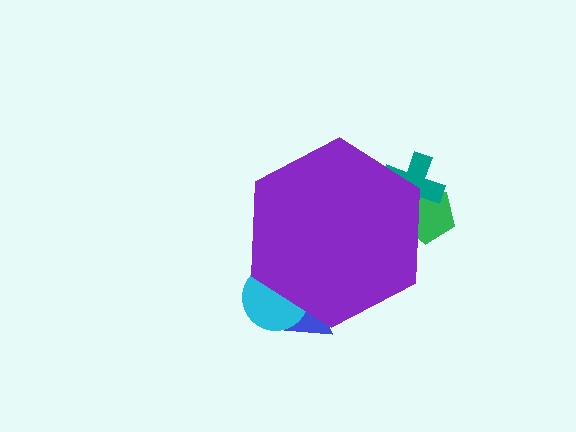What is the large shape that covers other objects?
A purple hexagon.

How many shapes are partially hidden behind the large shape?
4 shapes are partially hidden.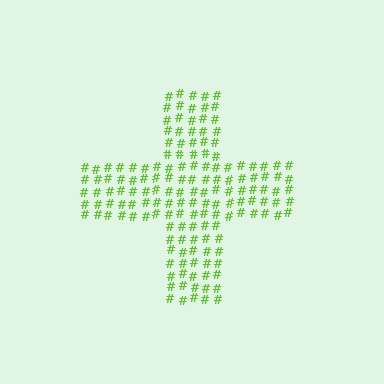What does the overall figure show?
The overall figure shows a cross.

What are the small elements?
The small elements are hash symbols.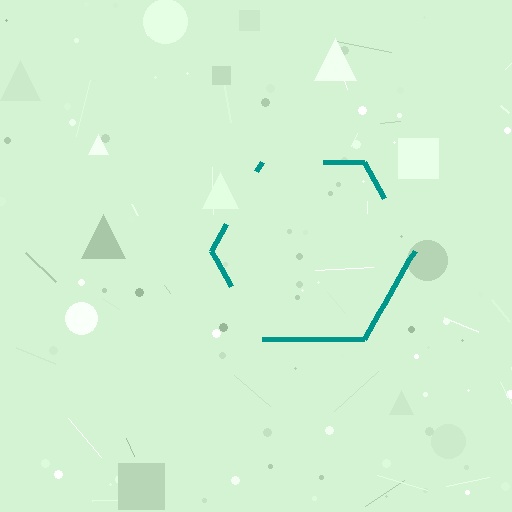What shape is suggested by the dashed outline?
The dashed outline suggests a hexagon.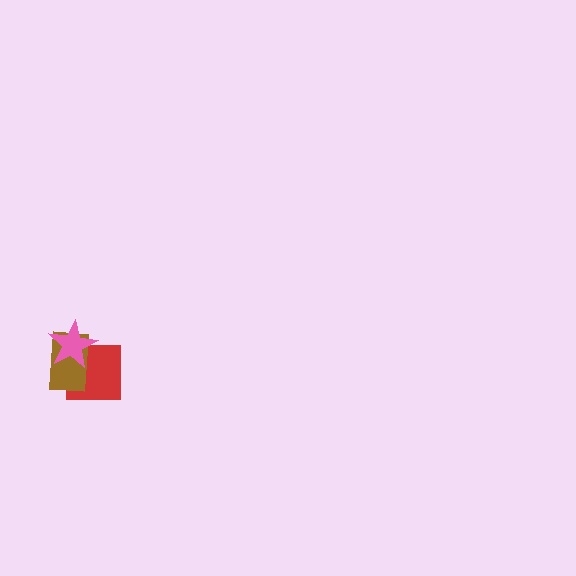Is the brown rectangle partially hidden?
Yes, it is partially covered by another shape.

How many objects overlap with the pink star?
2 objects overlap with the pink star.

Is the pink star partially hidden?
No, no other shape covers it.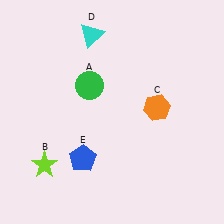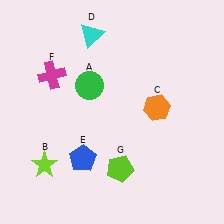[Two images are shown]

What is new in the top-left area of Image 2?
A magenta cross (F) was added in the top-left area of Image 2.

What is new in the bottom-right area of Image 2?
A lime pentagon (G) was added in the bottom-right area of Image 2.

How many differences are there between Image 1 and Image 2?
There are 2 differences between the two images.